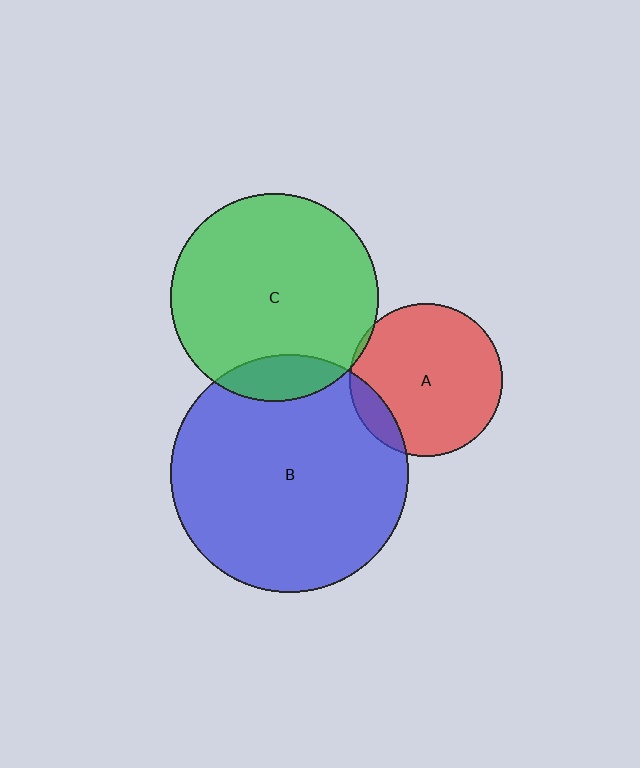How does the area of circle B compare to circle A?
Approximately 2.4 times.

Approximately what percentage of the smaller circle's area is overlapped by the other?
Approximately 5%.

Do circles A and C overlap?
Yes.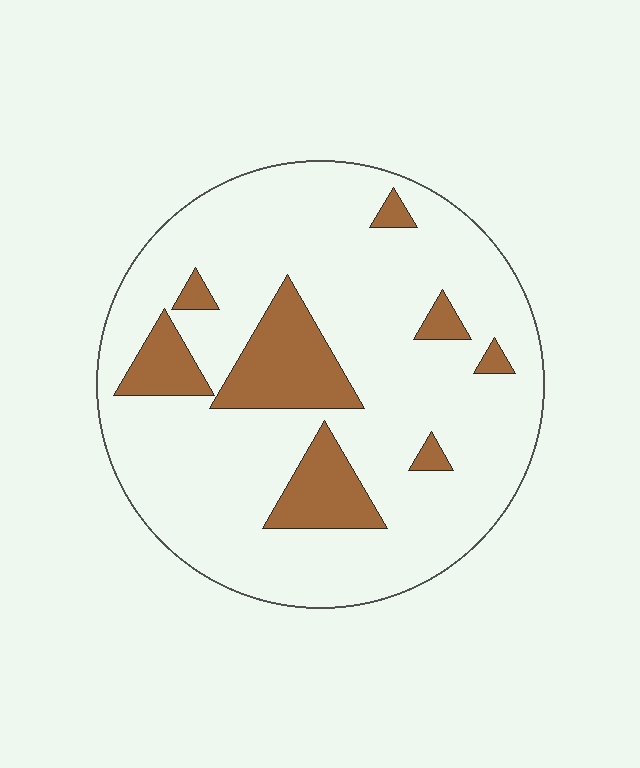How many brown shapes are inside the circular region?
8.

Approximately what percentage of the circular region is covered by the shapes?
Approximately 15%.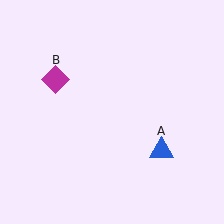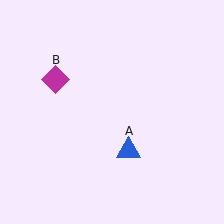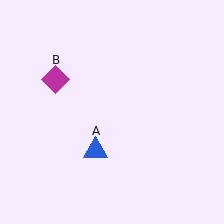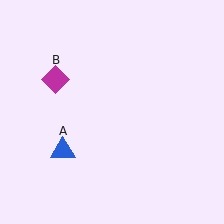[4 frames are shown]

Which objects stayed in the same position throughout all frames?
Magenta diamond (object B) remained stationary.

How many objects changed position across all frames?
1 object changed position: blue triangle (object A).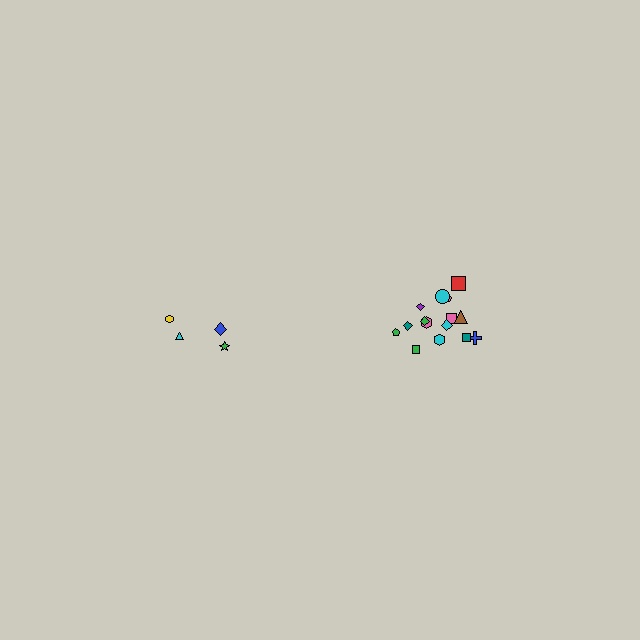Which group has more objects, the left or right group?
The right group.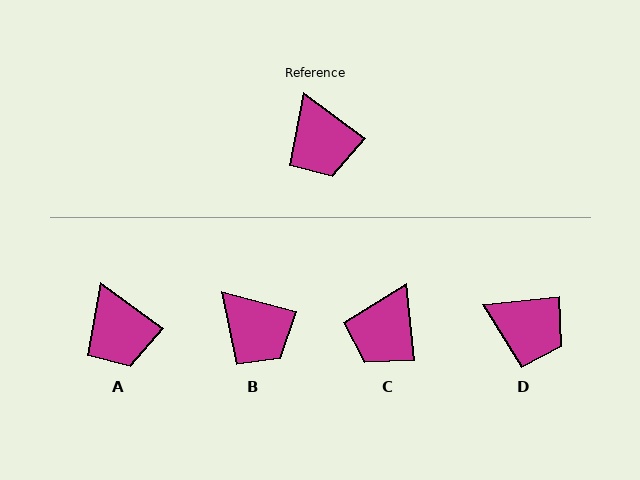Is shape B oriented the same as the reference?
No, it is off by about 22 degrees.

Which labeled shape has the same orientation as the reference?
A.